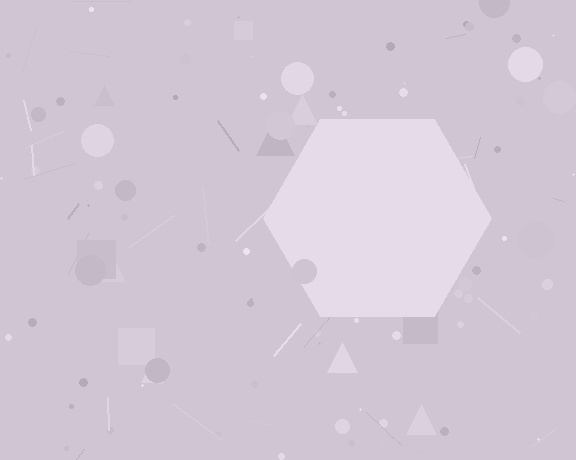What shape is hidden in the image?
A hexagon is hidden in the image.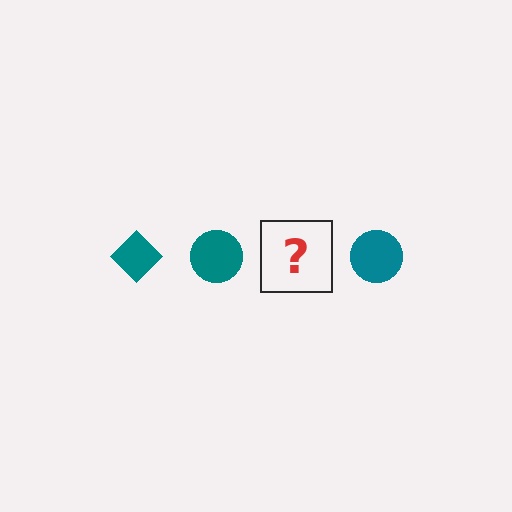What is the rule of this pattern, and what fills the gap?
The rule is that the pattern cycles through diamond, circle shapes in teal. The gap should be filled with a teal diamond.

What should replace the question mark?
The question mark should be replaced with a teal diamond.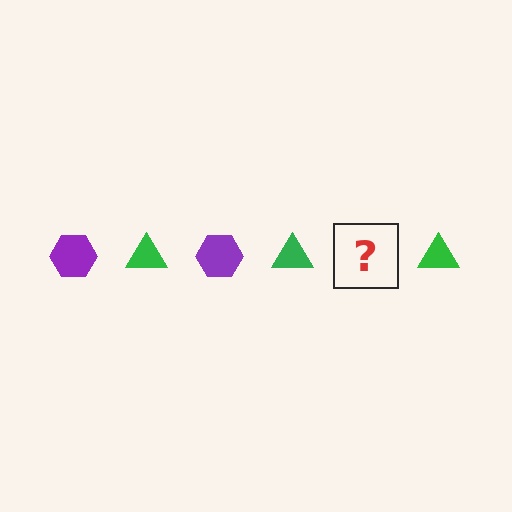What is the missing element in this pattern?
The missing element is a purple hexagon.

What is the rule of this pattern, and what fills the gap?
The rule is that the pattern alternates between purple hexagon and green triangle. The gap should be filled with a purple hexagon.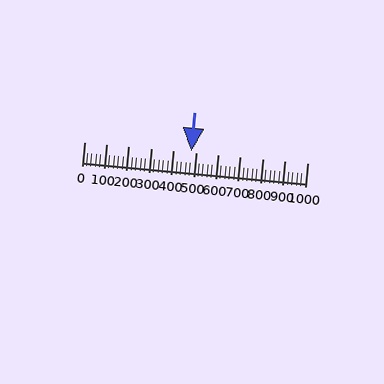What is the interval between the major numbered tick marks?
The major tick marks are spaced 100 units apart.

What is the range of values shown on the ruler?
The ruler shows values from 0 to 1000.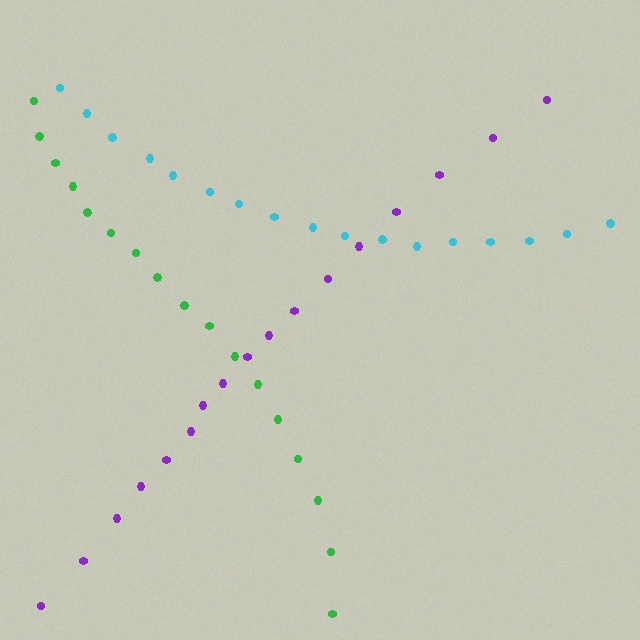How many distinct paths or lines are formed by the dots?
There are 3 distinct paths.